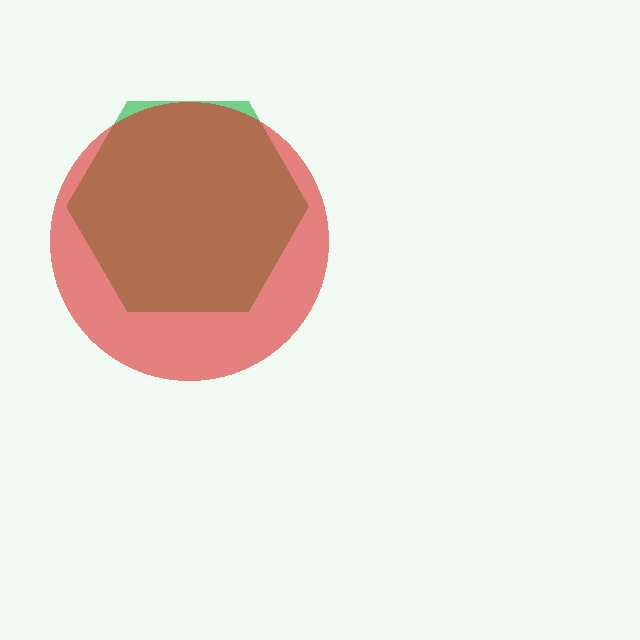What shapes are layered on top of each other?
The layered shapes are: a green hexagon, a red circle.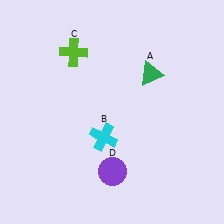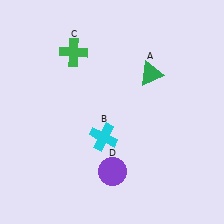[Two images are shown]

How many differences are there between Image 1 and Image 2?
There is 1 difference between the two images.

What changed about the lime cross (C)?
In Image 1, C is lime. In Image 2, it changed to green.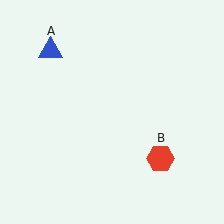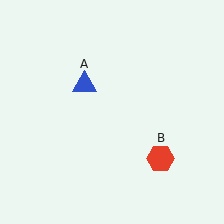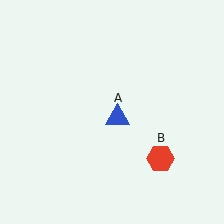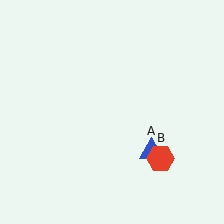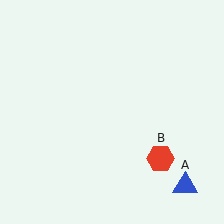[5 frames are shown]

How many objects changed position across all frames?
1 object changed position: blue triangle (object A).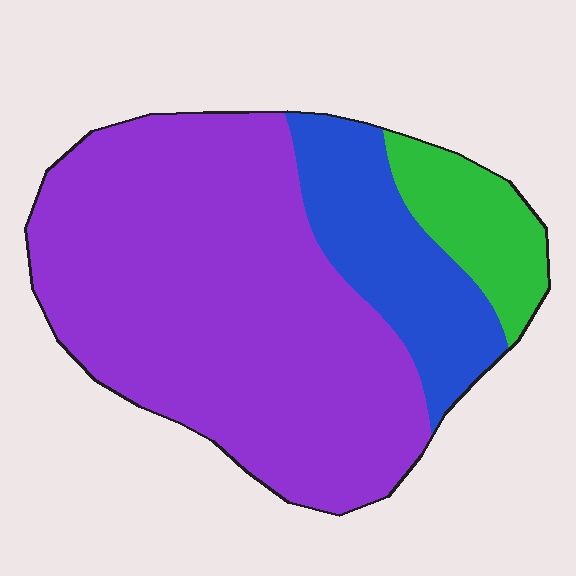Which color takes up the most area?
Purple, at roughly 70%.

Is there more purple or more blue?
Purple.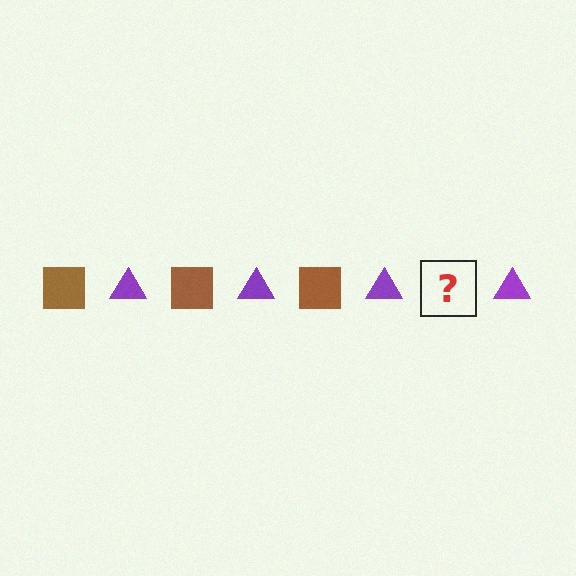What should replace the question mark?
The question mark should be replaced with a brown square.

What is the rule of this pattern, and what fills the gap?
The rule is that the pattern alternates between brown square and purple triangle. The gap should be filled with a brown square.